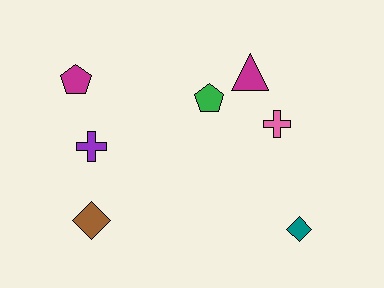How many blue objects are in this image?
There are no blue objects.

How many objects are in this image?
There are 7 objects.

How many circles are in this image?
There are no circles.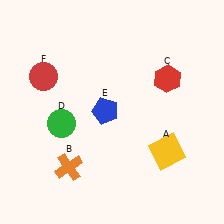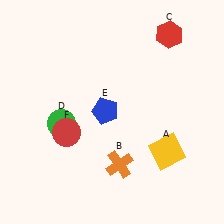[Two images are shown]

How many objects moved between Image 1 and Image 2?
3 objects moved between the two images.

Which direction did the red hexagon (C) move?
The red hexagon (C) moved up.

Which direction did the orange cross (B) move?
The orange cross (B) moved right.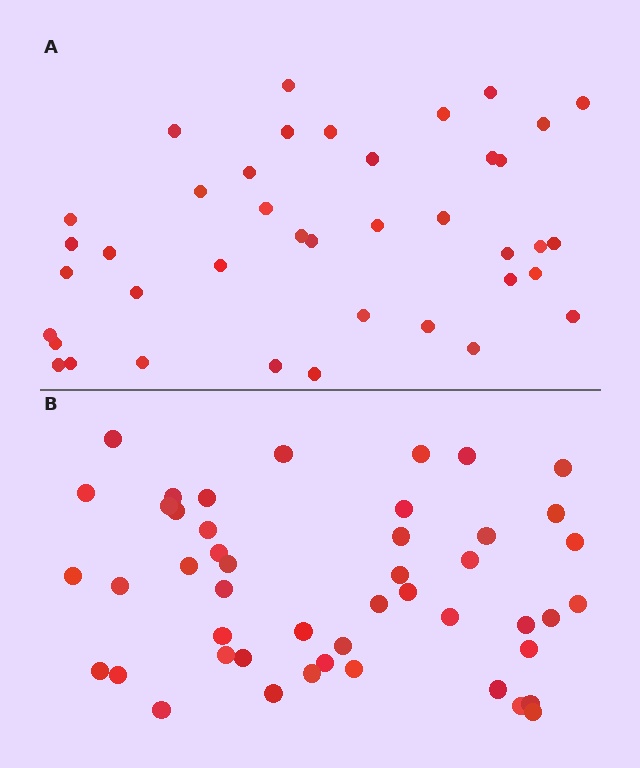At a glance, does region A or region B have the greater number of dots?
Region B (the bottom region) has more dots.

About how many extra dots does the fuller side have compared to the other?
Region B has roughly 8 or so more dots than region A.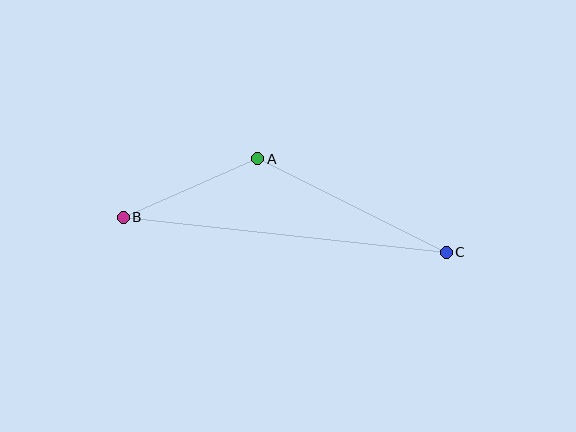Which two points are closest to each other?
Points A and B are closest to each other.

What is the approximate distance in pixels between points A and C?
The distance between A and C is approximately 210 pixels.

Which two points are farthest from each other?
Points B and C are farthest from each other.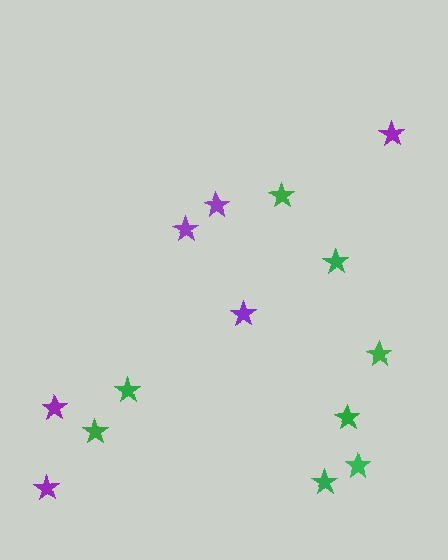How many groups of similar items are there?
There are 2 groups: one group of green stars (8) and one group of purple stars (6).